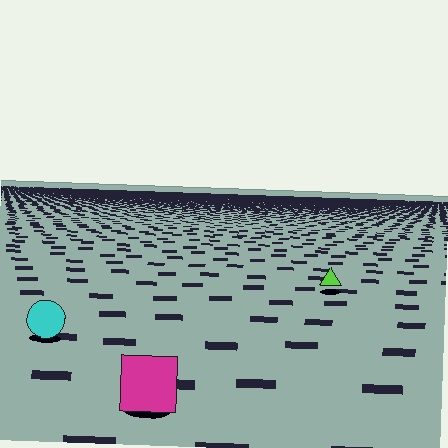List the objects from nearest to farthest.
From nearest to farthest: the magenta square, the cyan circle, the lime triangle.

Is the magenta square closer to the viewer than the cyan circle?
Yes. The magenta square is closer — you can tell from the texture gradient: the ground texture is coarser near it.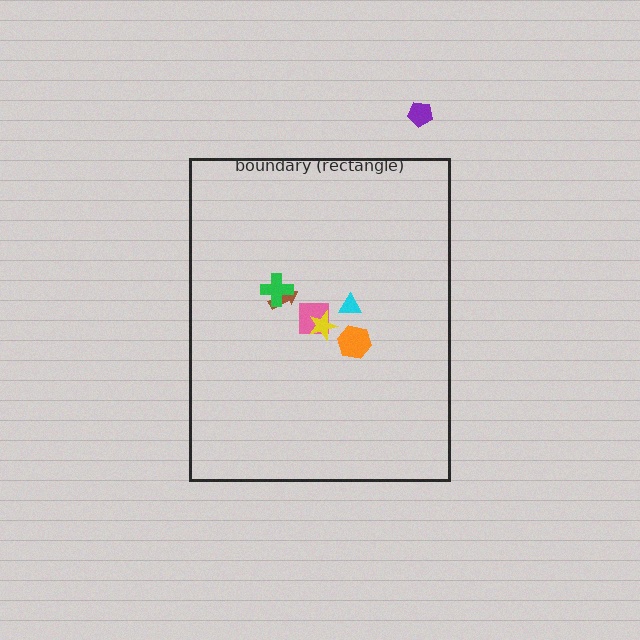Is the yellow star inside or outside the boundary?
Inside.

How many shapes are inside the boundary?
6 inside, 1 outside.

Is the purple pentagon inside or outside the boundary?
Outside.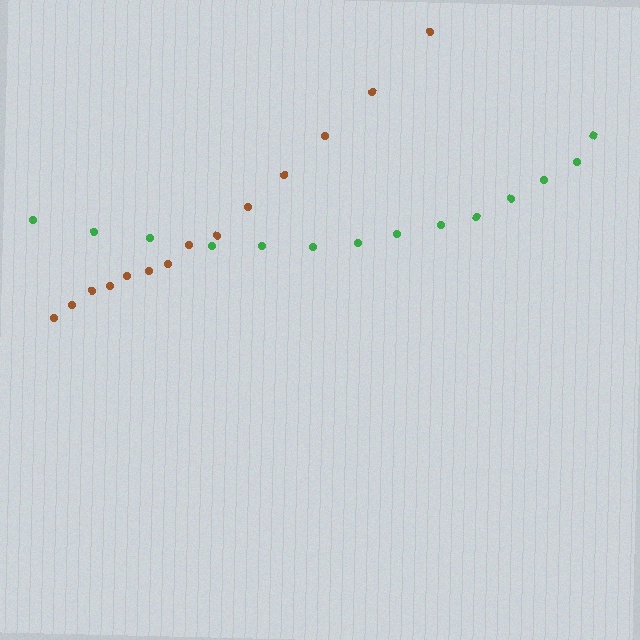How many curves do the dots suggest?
There are 2 distinct paths.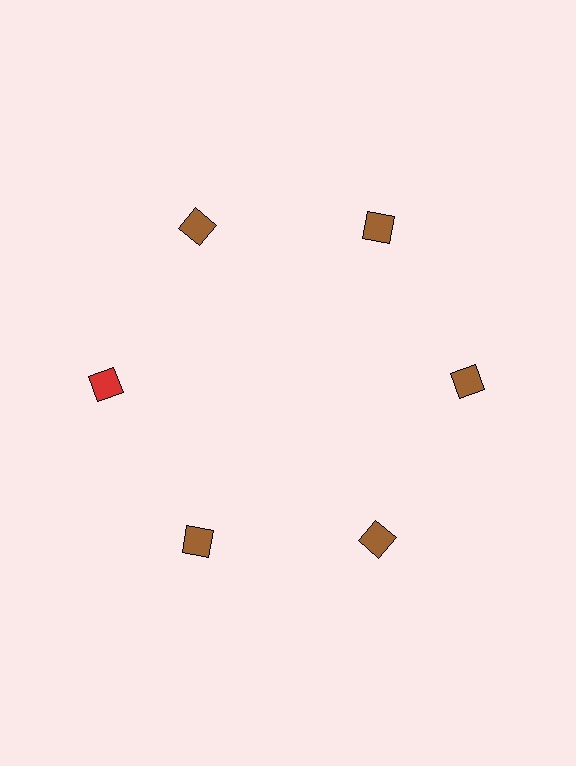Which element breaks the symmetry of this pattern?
The red diamond at roughly the 9 o'clock position breaks the symmetry. All other shapes are brown diamonds.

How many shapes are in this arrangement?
There are 6 shapes arranged in a ring pattern.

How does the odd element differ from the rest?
It has a different color: red instead of brown.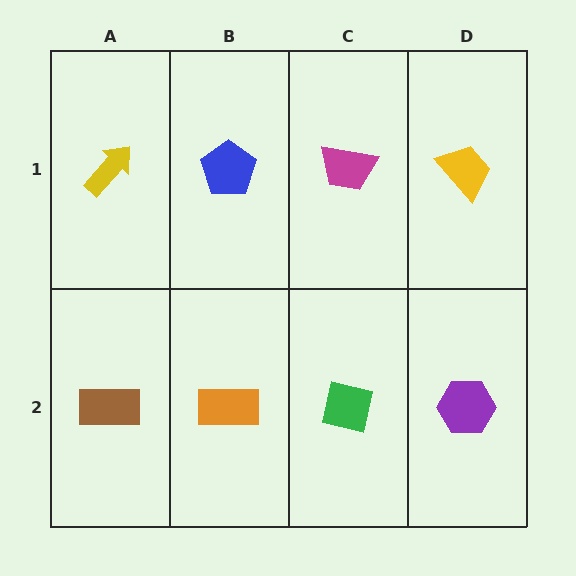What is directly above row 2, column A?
A yellow arrow.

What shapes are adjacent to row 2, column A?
A yellow arrow (row 1, column A), an orange rectangle (row 2, column B).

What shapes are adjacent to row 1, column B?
An orange rectangle (row 2, column B), a yellow arrow (row 1, column A), a magenta trapezoid (row 1, column C).